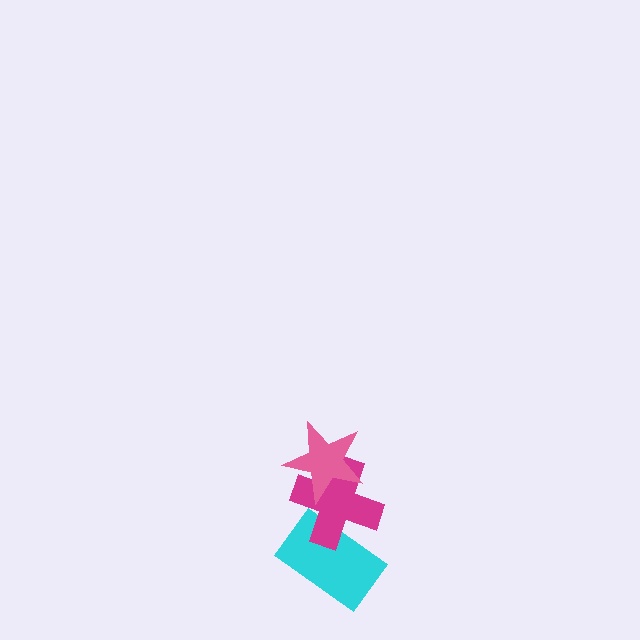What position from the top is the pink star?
The pink star is 1st from the top.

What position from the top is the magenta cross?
The magenta cross is 2nd from the top.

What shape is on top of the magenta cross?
The pink star is on top of the magenta cross.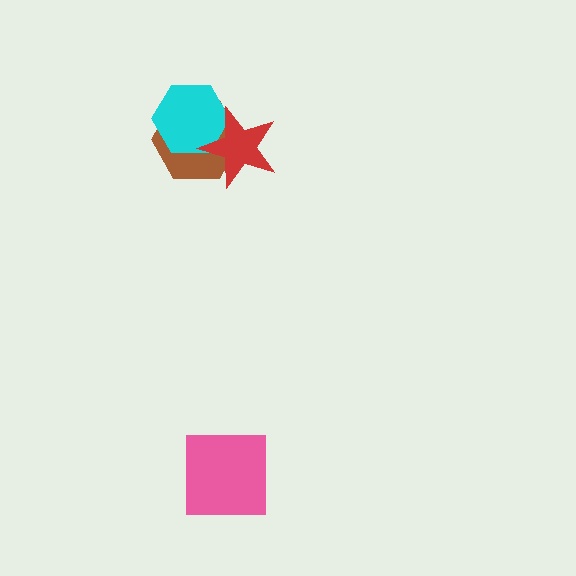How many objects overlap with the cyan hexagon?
2 objects overlap with the cyan hexagon.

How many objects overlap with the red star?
2 objects overlap with the red star.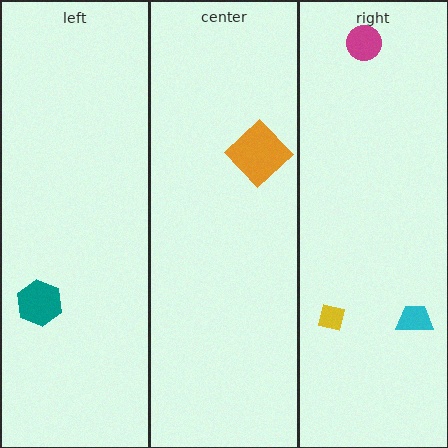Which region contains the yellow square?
The right region.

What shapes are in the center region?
The orange diamond.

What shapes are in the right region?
The yellow square, the cyan trapezoid, the magenta circle.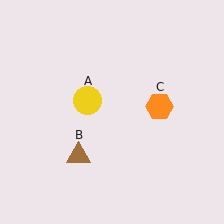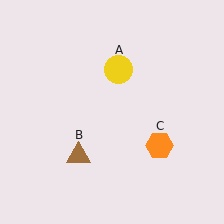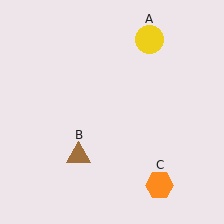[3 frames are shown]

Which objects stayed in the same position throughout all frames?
Brown triangle (object B) remained stationary.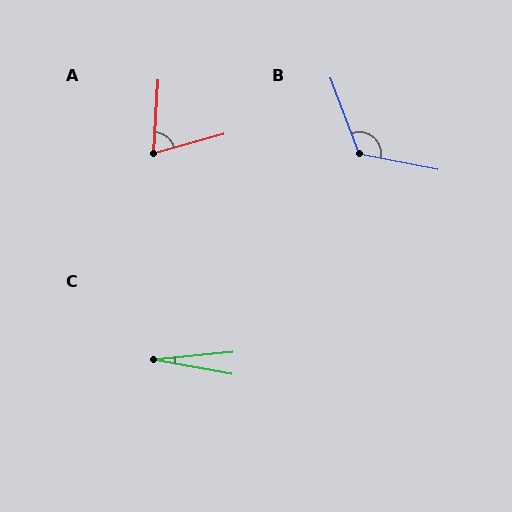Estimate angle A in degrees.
Approximately 71 degrees.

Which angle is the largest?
B, at approximately 122 degrees.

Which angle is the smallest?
C, at approximately 16 degrees.